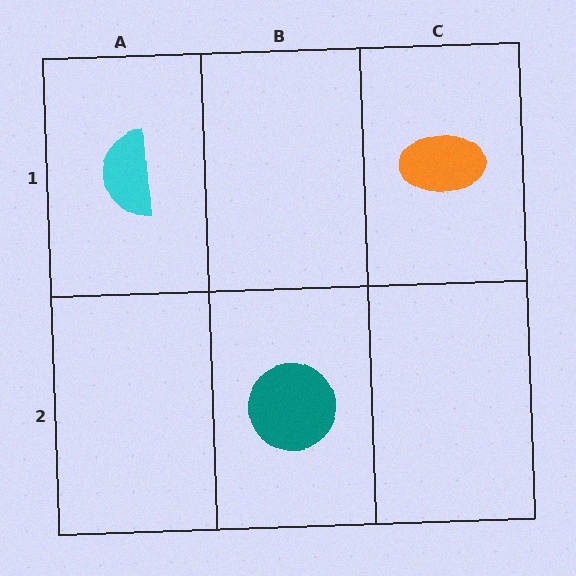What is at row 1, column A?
A cyan semicircle.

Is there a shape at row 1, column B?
No, that cell is empty.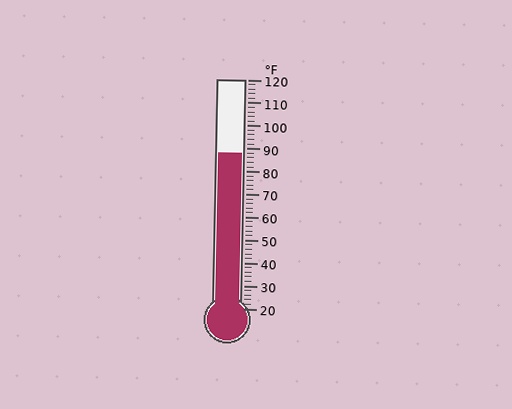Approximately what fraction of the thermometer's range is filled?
The thermometer is filled to approximately 70% of its range.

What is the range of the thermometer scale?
The thermometer scale ranges from 20°F to 120°F.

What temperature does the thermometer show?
The thermometer shows approximately 88°F.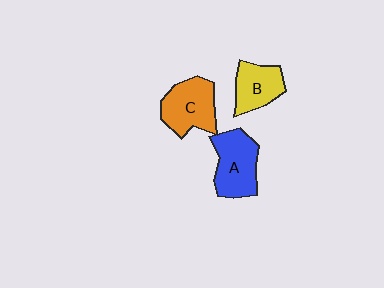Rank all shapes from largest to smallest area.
From largest to smallest: A (blue), C (orange), B (yellow).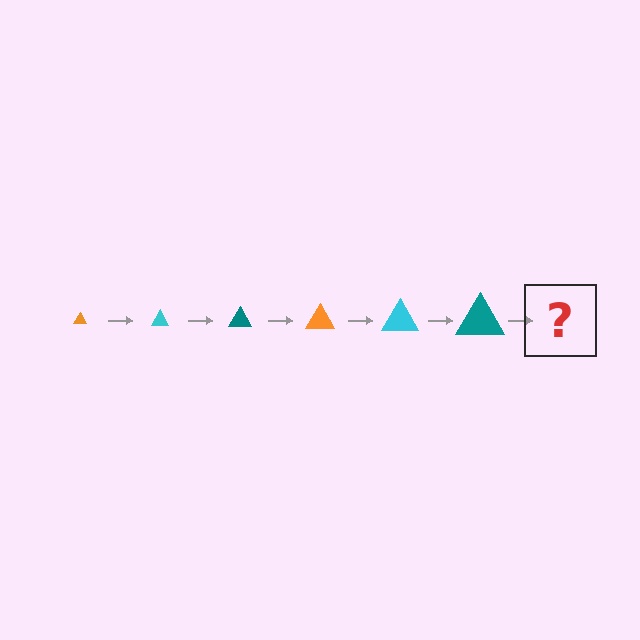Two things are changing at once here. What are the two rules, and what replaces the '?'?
The two rules are that the triangle grows larger each step and the color cycles through orange, cyan, and teal. The '?' should be an orange triangle, larger than the previous one.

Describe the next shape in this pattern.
It should be an orange triangle, larger than the previous one.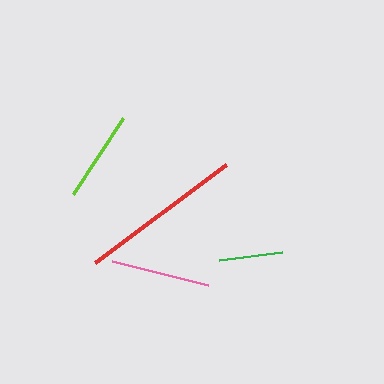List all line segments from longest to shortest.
From longest to shortest: red, pink, lime, green.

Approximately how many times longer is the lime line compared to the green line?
The lime line is approximately 1.4 times the length of the green line.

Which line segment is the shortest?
The green line is the shortest at approximately 64 pixels.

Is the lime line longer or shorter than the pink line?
The pink line is longer than the lime line.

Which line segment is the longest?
The red line is the longest at approximately 164 pixels.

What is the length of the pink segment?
The pink segment is approximately 99 pixels long.